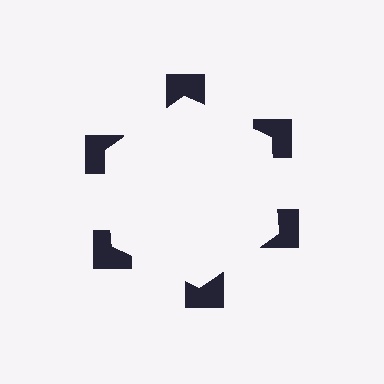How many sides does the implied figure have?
6 sides.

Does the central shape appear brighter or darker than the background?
It typically appears slightly brighter than the background, even though no actual brightness change is drawn.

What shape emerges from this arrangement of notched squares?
An illusory hexagon — its edges are inferred from the aligned wedge cuts in the notched squares, not physically drawn.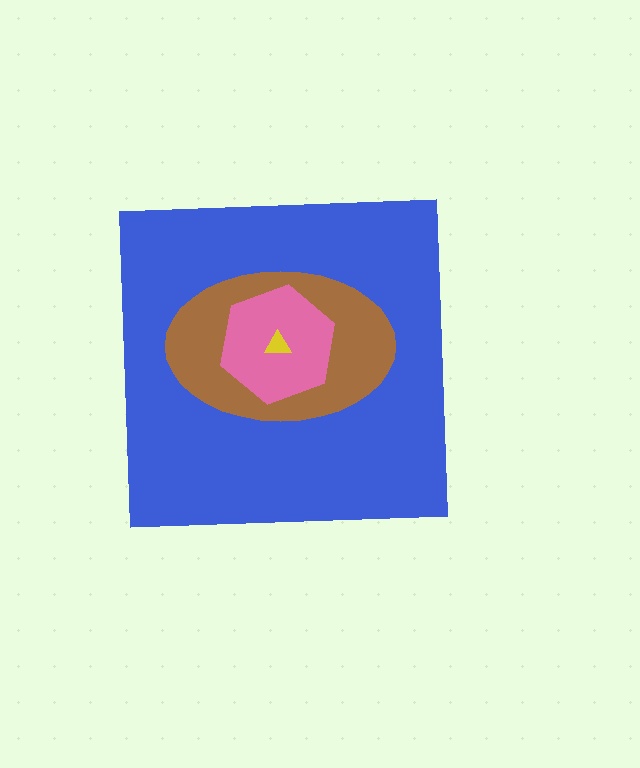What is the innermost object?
The yellow triangle.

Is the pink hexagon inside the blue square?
Yes.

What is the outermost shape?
The blue square.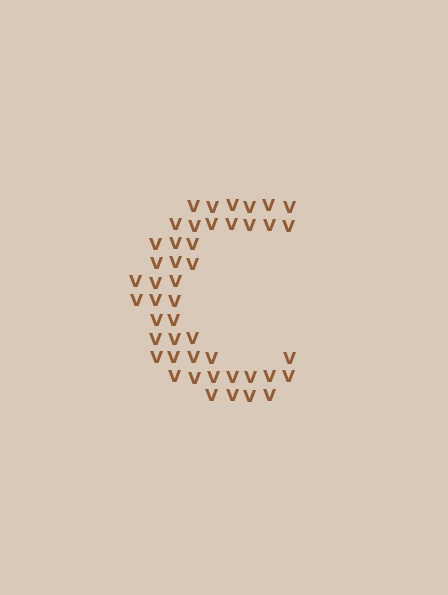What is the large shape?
The large shape is the letter C.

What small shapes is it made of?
It is made of small letter V's.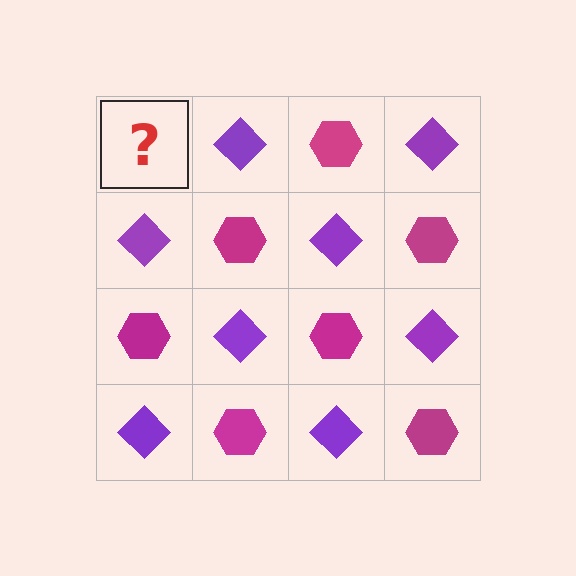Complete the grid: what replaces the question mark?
The question mark should be replaced with a magenta hexagon.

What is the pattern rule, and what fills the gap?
The rule is that it alternates magenta hexagon and purple diamond in a checkerboard pattern. The gap should be filled with a magenta hexagon.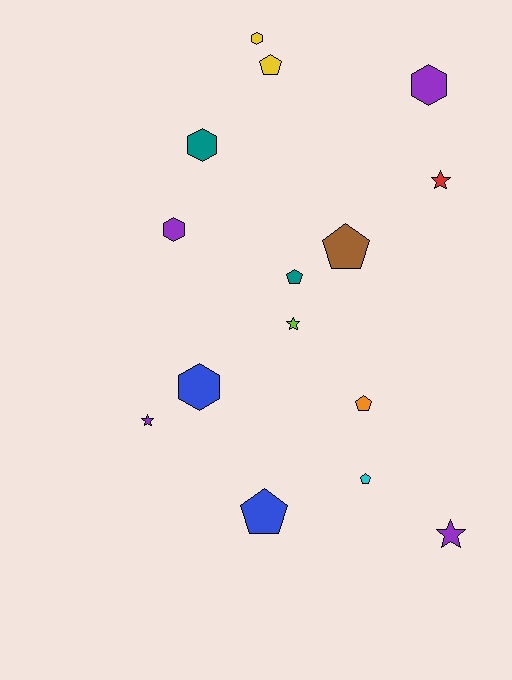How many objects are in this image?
There are 15 objects.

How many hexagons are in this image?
There are 5 hexagons.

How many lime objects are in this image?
There is 1 lime object.